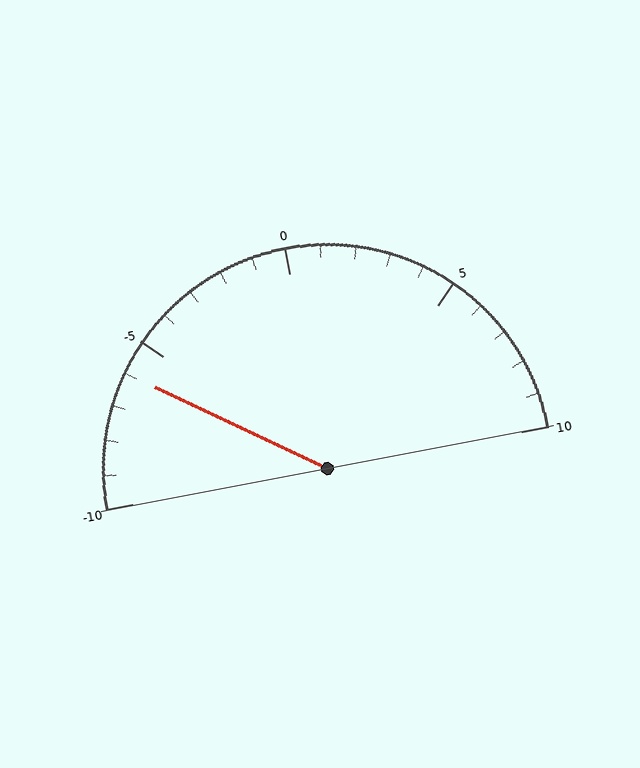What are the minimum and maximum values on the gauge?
The gauge ranges from -10 to 10.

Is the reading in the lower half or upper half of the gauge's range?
The reading is in the lower half of the range (-10 to 10).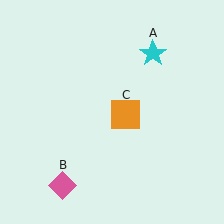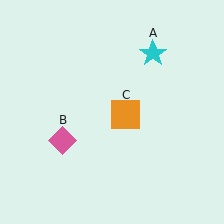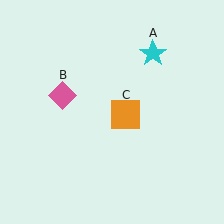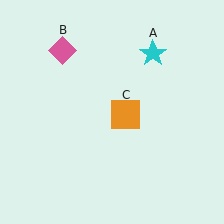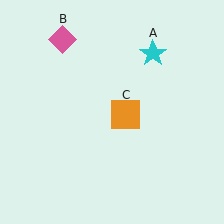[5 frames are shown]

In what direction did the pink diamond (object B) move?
The pink diamond (object B) moved up.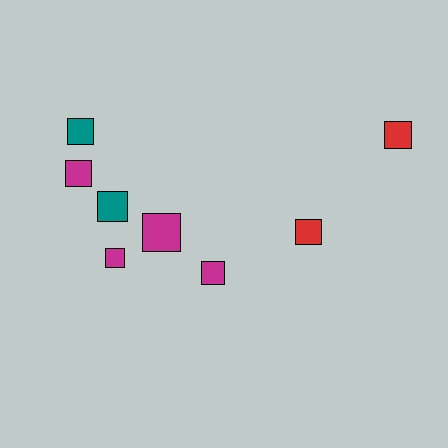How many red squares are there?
There are 2 red squares.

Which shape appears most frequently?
Square, with 8 objects.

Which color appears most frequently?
Magenta, with 4 objects.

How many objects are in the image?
There are 8 objects.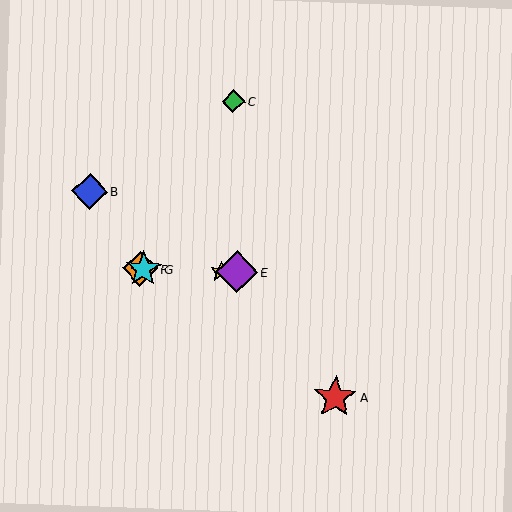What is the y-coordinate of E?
Object E is at y≈272.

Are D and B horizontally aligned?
No, D is at y≈272 and B is at y≈191.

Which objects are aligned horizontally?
Objects D, E, F, G are aligned horizontally.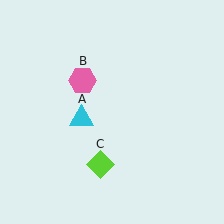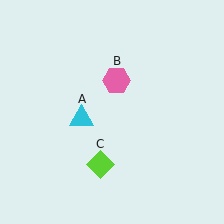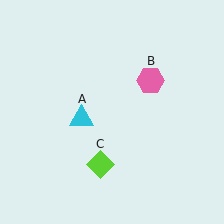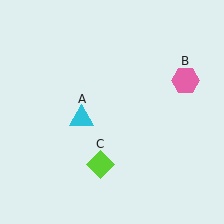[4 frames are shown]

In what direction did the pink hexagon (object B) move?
The pink hexagon (object B) moved right.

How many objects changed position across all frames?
1 object changed position: pink hexagon (object B).